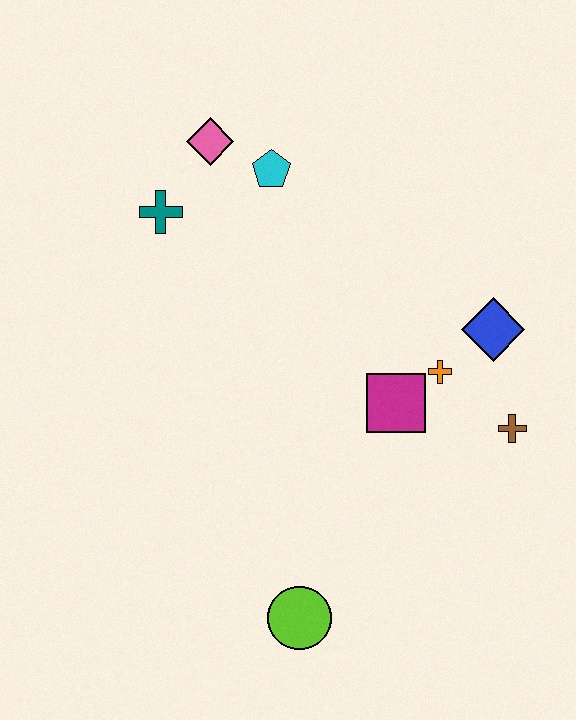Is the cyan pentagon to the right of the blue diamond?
No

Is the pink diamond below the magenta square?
No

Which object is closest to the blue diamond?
The orange cross is closest to the blue diamond.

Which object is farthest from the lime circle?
The pink diamond is farthest from the lime circle.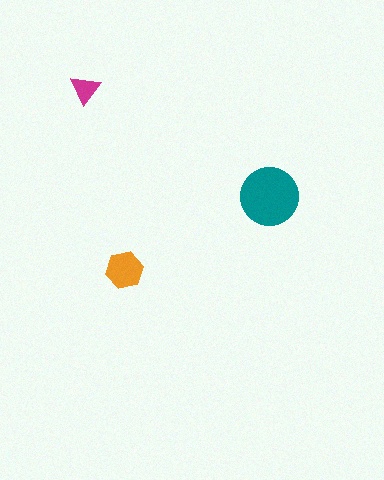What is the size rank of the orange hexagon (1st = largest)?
2nd.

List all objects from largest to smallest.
The teal circle, the orange hexagon, the magenta triangle.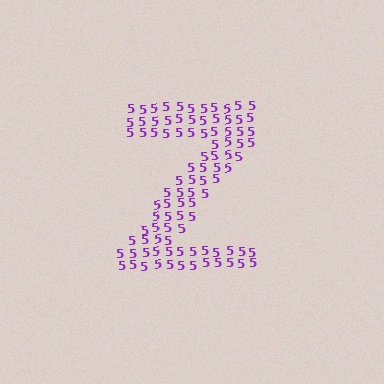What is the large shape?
The large shape is the letter Z.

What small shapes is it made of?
It is made of small digit 5's.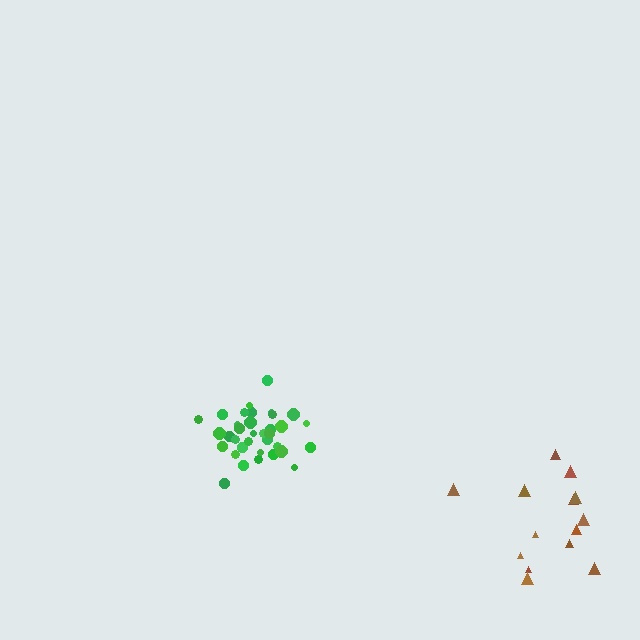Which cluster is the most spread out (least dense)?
Brown.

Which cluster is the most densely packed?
Green.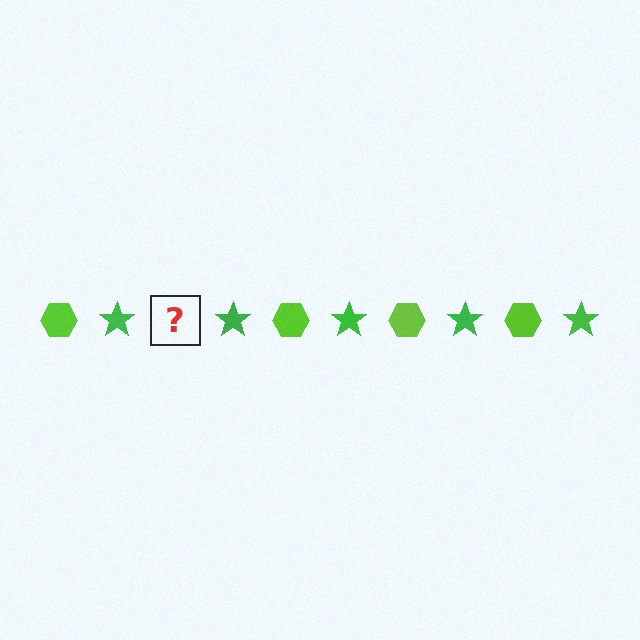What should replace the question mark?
The question mark should be replaced with a lime hexagon.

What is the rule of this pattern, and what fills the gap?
The rule is that the pattern alternates between lime hexagon and green star. The gap should be filled with a lime hexagon.